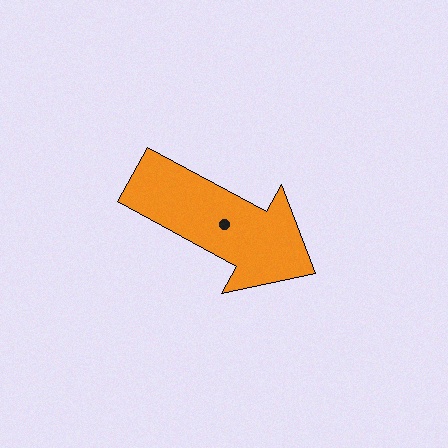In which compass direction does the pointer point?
Southeast.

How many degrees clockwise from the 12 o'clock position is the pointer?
Approximately 118 degrees.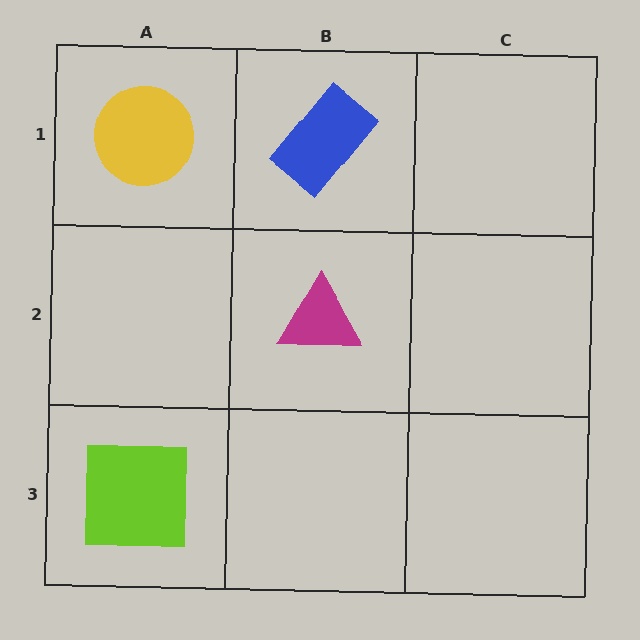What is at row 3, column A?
A lime square.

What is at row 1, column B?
A blue rectangle.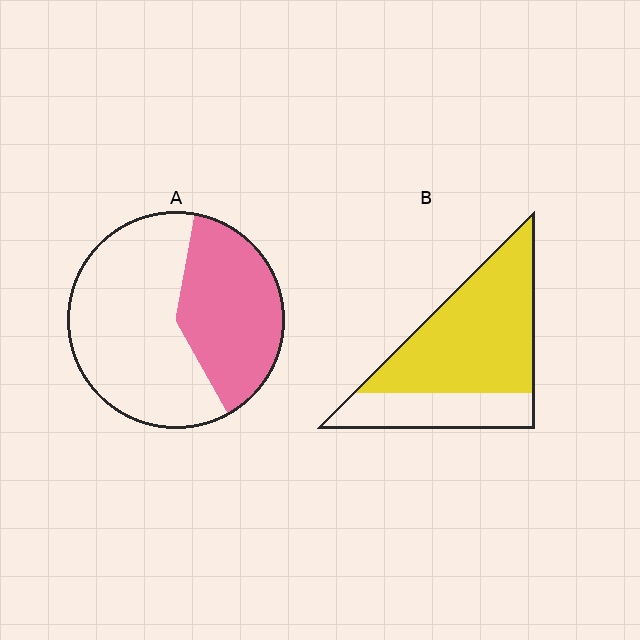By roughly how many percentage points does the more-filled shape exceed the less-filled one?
By roughly 30 percentage points (B over A).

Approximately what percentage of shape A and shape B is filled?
A is approximately 40% and B is approximately 70%.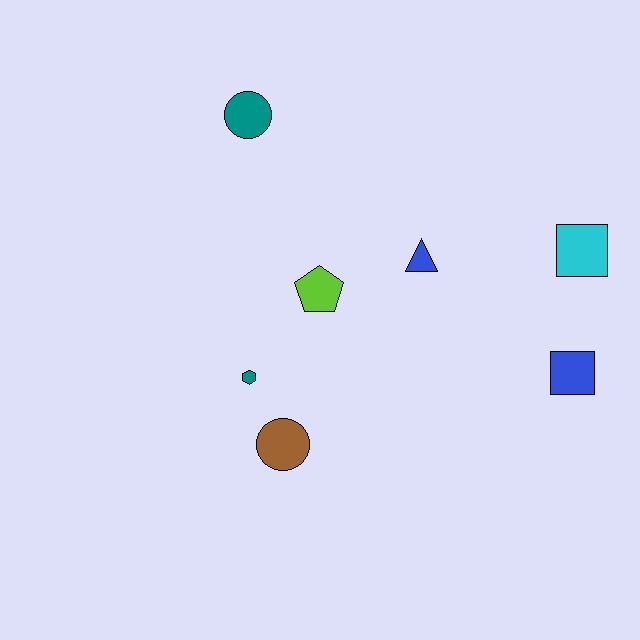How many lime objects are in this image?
There is 1 lime object.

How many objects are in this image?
There are 7 objects.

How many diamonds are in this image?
There are no diamonds.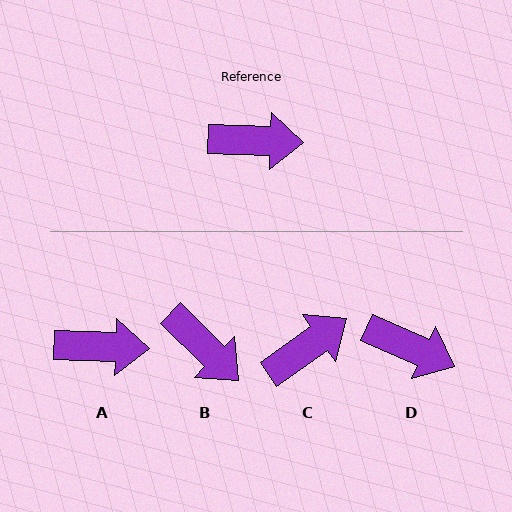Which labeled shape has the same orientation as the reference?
A.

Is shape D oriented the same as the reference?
No, it is off by about 22 degrees.